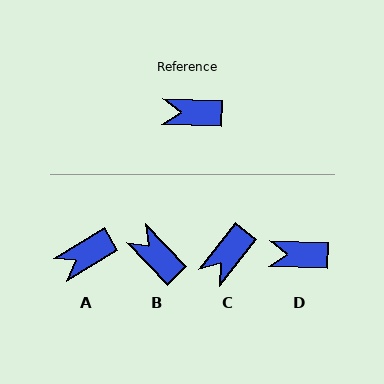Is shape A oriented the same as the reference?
No, it is off by about 33 degrees.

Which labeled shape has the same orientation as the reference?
D.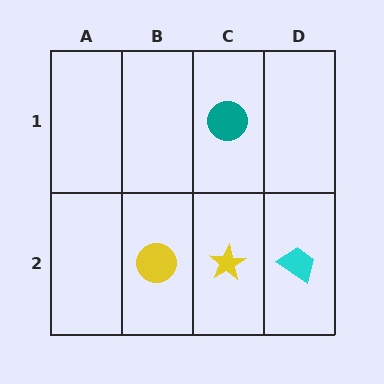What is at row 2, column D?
A cyan trapezoid.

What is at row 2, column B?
A yellow circle.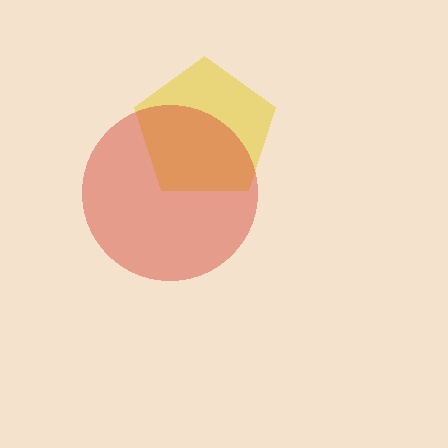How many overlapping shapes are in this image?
There are 2 overlapping shapes in the image.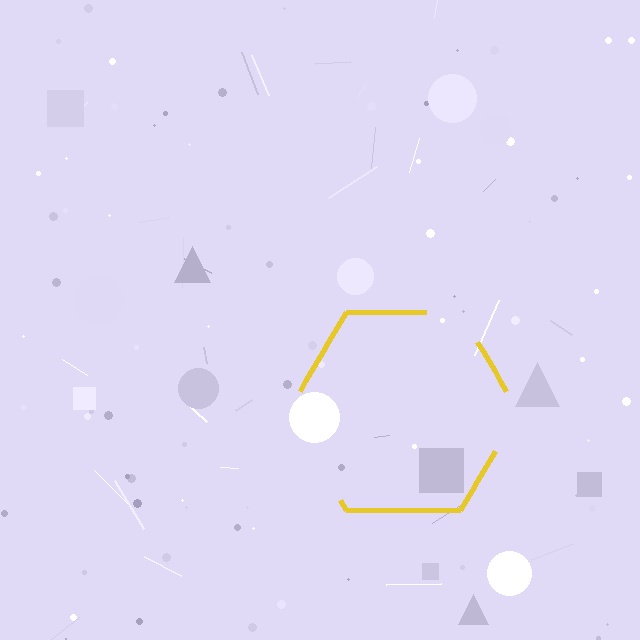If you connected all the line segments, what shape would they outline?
They would outline a hexagon.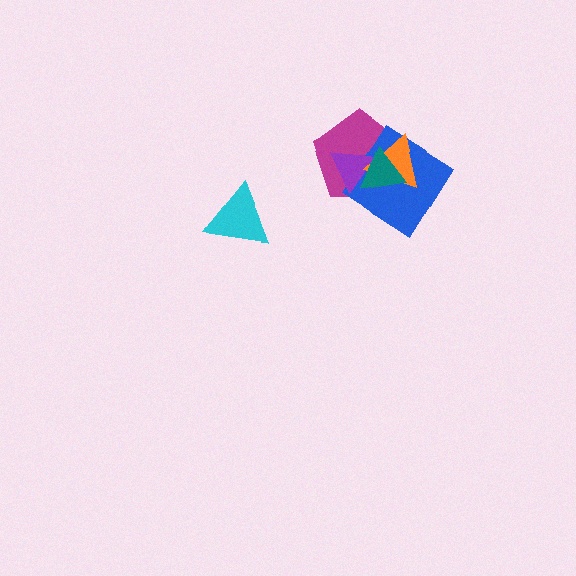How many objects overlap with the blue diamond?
4 objects overlap with the blue diamond.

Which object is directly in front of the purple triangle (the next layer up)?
The orange triangle is directly in front of the purple triangle.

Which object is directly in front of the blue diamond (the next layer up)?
The purple triangle is directly in front of the blue diamond.